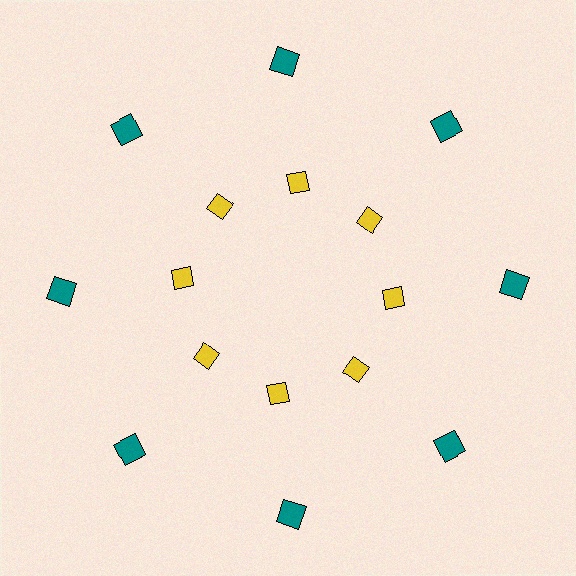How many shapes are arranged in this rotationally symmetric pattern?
There are 16 shapes, arranged in 8 groups of 2.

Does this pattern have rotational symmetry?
Yes, this pattern has 8-fold rotational symmetry. It looks the same after rotating 45 degrees around the center.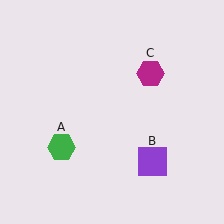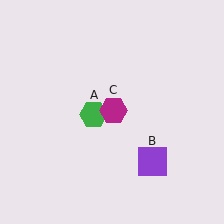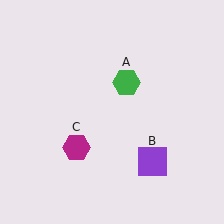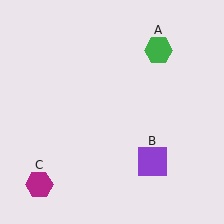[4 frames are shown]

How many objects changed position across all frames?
2 objects changed position: green hexagon (object A), magenta hexagon (object C).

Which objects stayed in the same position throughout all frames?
Purple square (object B) remained stationary.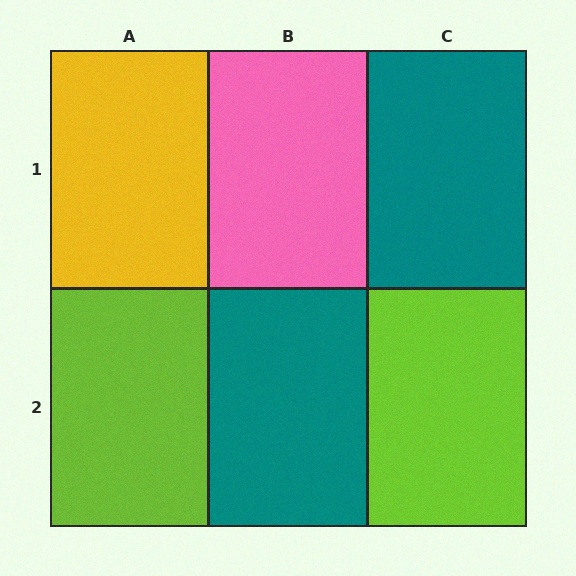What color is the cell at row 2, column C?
Lime.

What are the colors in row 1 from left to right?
Yellow, pink, teal.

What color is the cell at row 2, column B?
Teal.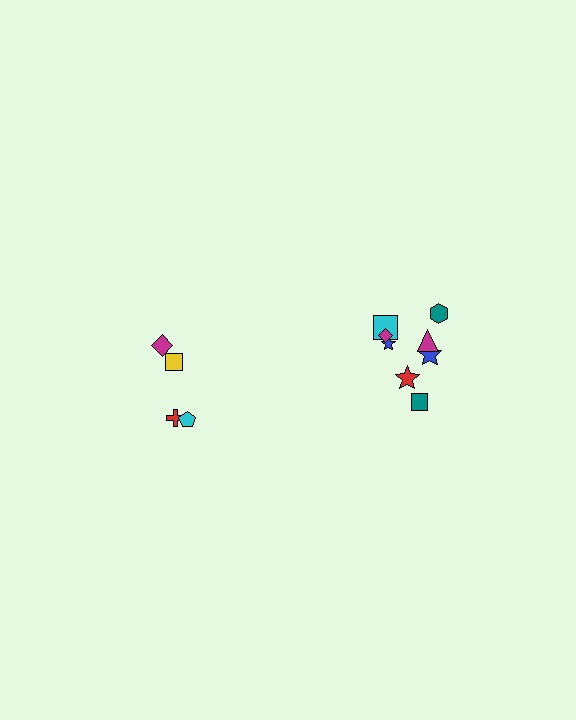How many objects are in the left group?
There are 4 objects.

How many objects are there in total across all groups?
There are 12 objects.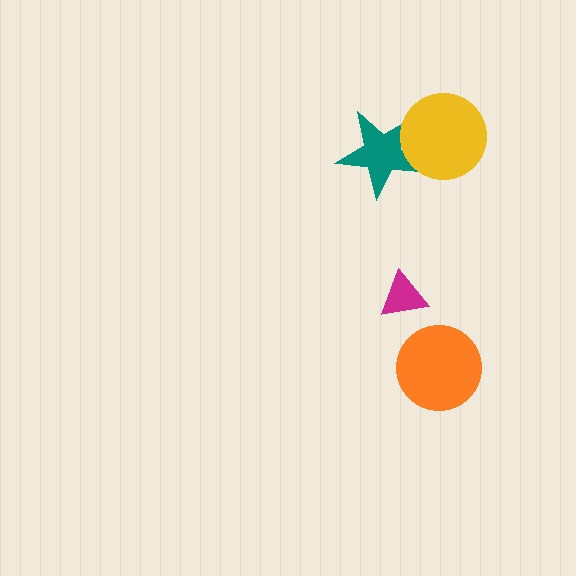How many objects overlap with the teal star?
1 object overlaps with the teal star.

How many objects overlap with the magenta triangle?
0 objects overlap with the magenta triangle.